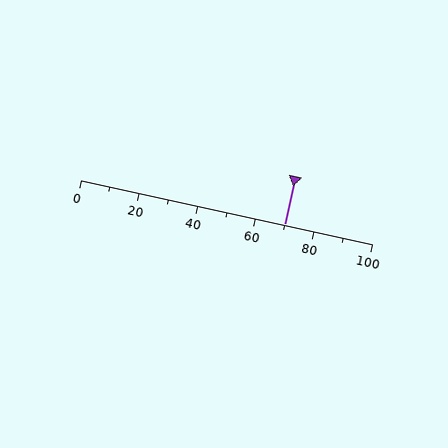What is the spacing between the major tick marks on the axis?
The major ticks are spaced 20 apart.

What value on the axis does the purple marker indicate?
The marker indicates approximately 70.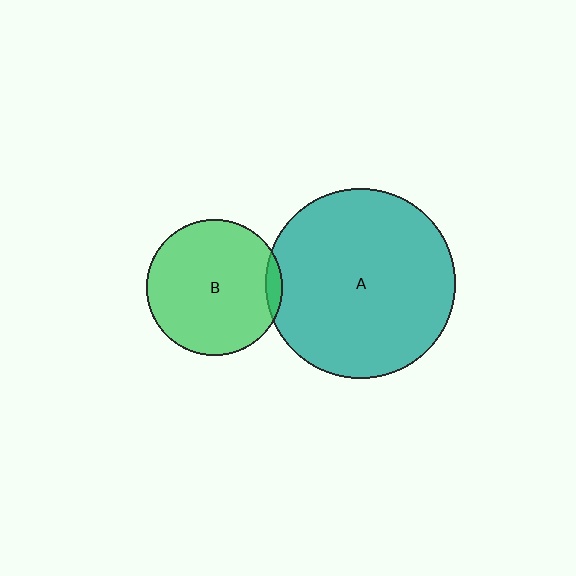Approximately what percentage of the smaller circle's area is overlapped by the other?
Approximately 5%.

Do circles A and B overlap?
Yes.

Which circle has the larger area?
Circle A (teal).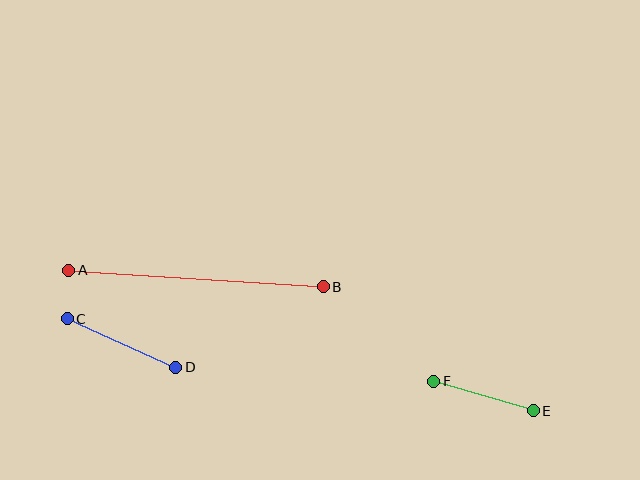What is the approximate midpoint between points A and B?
The midpoint is at approximately (196, 279) pixels.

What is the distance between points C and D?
The distance is approximately 119 pixels.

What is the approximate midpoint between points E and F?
The midpoint is at approximately (484, 396) pixels.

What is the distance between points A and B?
The distance is approximately 255 pixels.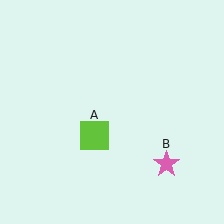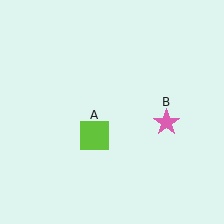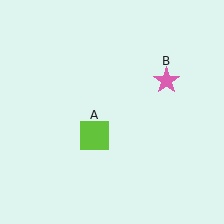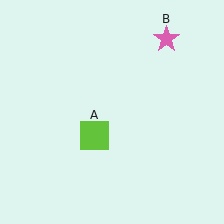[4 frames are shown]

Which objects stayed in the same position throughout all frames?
Lime square (object A) remained stationary.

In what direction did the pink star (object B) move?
The pink star (object B) moved up.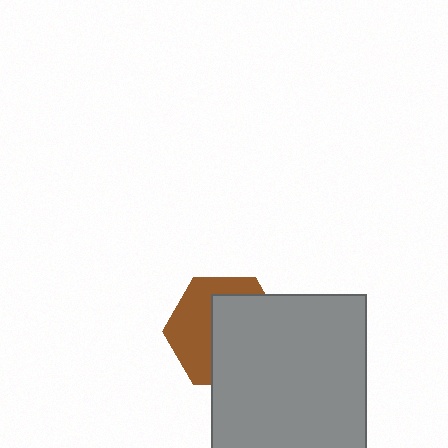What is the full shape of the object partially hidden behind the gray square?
The partially hidden object is a brown hexagon.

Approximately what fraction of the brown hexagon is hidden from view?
Roughly 56% of the brown hexagon is hidden behind the gray square.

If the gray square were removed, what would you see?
You would see the complete brown hexagon.